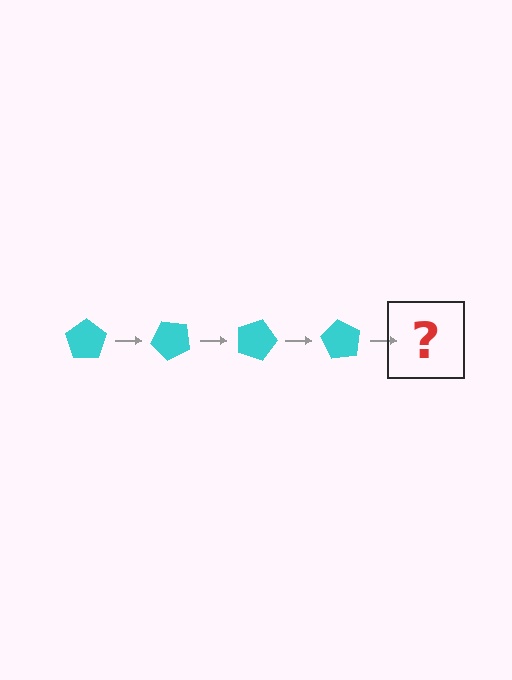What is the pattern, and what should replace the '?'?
The pattern is that the pentagon rotates 45 degrees each step. The '?' should be a cyan pentagon rotated 180 degrees.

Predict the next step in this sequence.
The next step is a cyan pentagon rotated 180 degrees.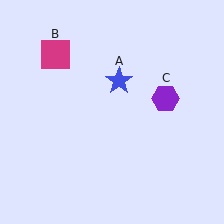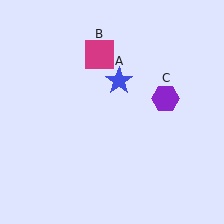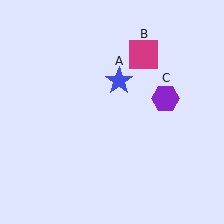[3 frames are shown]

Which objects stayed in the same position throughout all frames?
Blue star (object A) and purple hexagon (object C) remained stationary.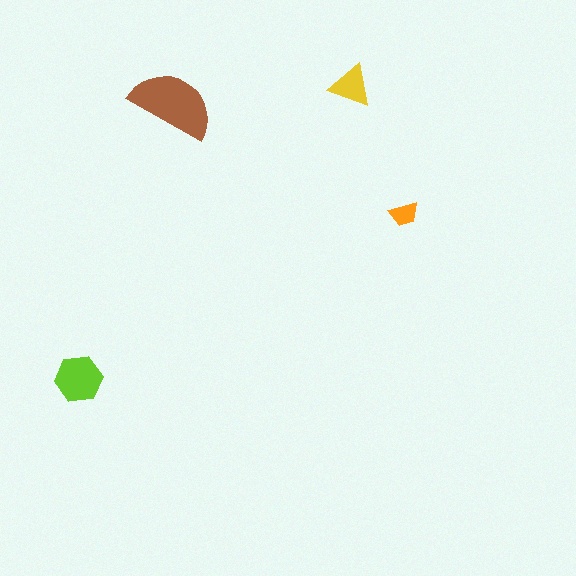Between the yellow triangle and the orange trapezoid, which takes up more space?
The yellow triangle.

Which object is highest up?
The yellow triangle is topmost.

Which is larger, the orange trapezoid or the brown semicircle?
The brown semicircle.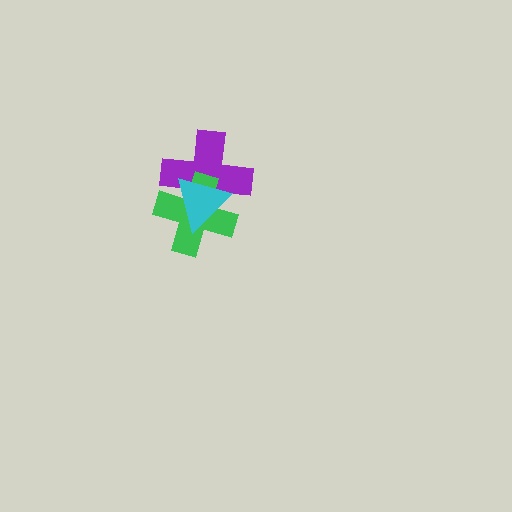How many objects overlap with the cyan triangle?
2 objects overlap with the cyan triangle.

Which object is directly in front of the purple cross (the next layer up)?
The green cross is directly in front of the purple cross.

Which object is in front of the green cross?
The cyan triangle is in front of the green cross.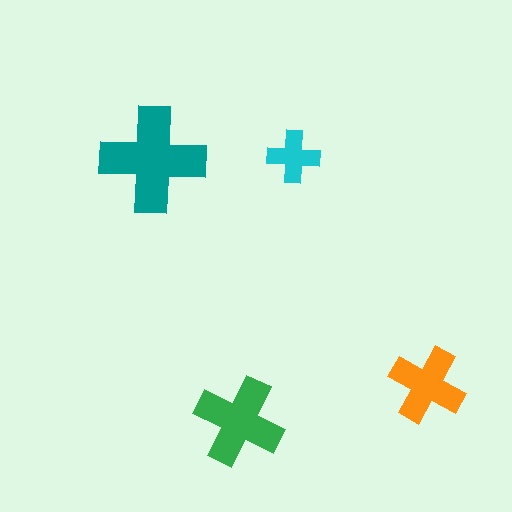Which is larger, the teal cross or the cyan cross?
The teal one.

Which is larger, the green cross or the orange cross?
The green one.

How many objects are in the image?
There are 4 objects in the image.